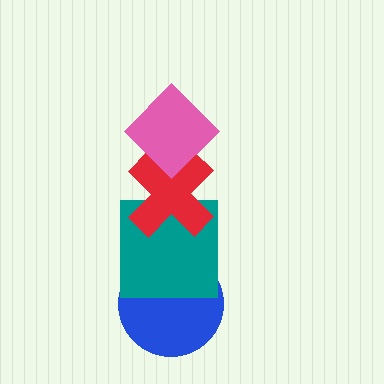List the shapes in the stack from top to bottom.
From top to bottom: the pink diamond, the red cross, the teal square, the blue circle.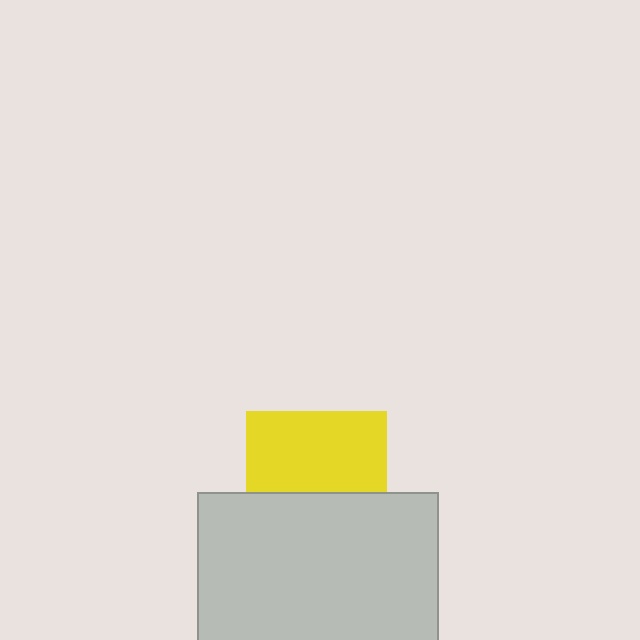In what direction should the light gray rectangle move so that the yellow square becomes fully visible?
The light gray rectangle should move down. That is the shortest direction to clear the overlap and leave the yellow square fully visible.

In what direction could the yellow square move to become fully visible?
The yellow square could move up. That would shift it out from behind the light gray rectangle entirely.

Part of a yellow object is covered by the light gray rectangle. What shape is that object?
It is a square.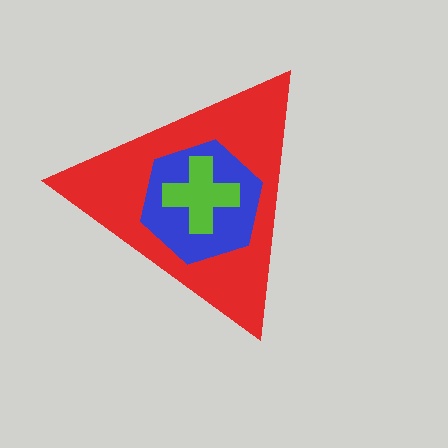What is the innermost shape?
The lime cross.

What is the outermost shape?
The red triangle.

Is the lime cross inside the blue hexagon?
Yes.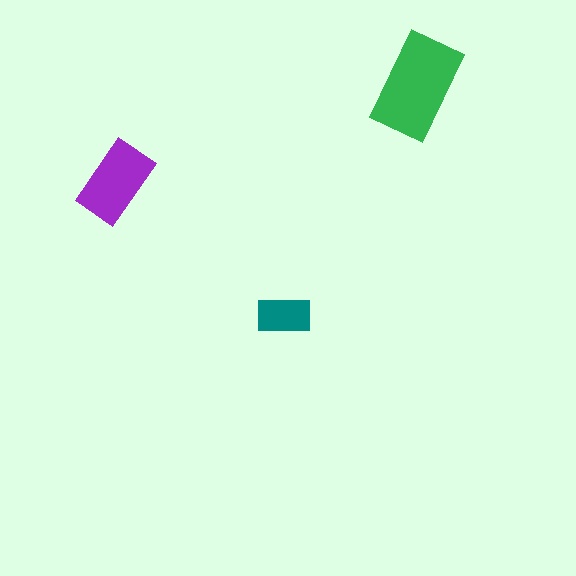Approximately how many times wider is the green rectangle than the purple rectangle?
About 1.5 times wider.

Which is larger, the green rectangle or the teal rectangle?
The green one.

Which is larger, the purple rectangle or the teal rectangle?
The purple one.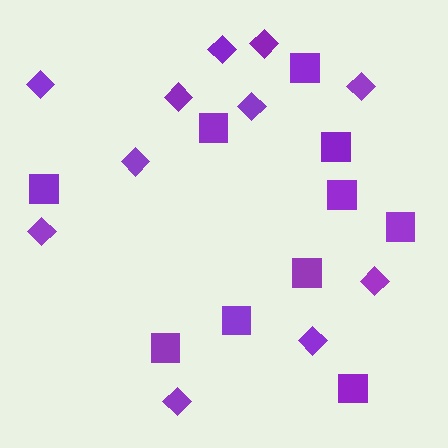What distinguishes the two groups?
There are 2 groups: one group of diamonds (11) and one group of squares (10).